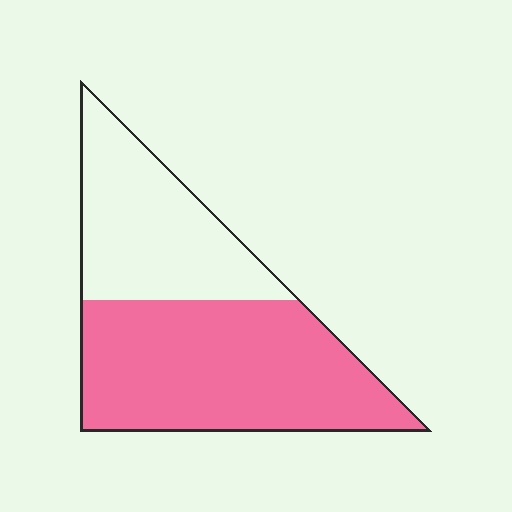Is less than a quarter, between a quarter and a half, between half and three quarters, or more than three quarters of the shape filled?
Between half and three quarters.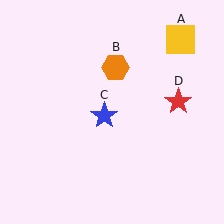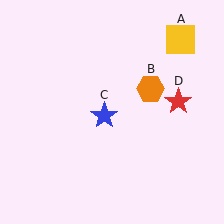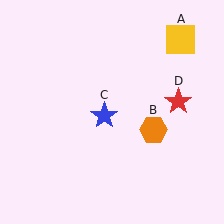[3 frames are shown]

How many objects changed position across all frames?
1 object changed position: orange hexagon (object B).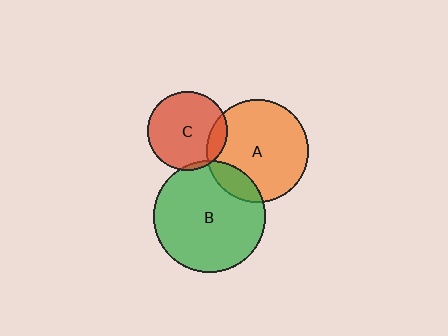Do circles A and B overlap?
Yes.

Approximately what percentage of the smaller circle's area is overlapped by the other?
Approximately 15%.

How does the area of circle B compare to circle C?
Approximately 2.0 times.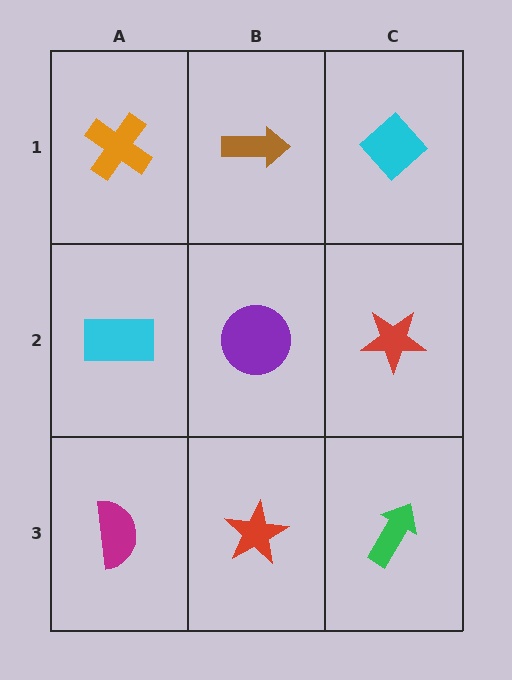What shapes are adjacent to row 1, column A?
A cyan rectangle (row 2, column A), a brown arrow (row 1, column B).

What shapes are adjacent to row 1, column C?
A red star (row 2, column C), a brown arrow (row 1, column B).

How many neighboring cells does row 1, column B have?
3.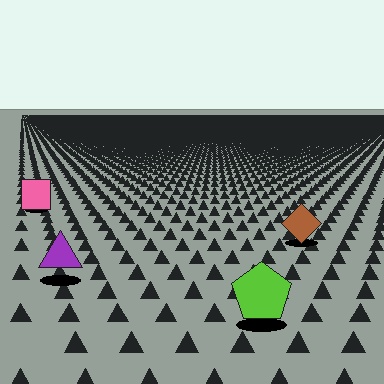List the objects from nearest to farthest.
From nearest to farthest: the lime pentagon, the purple triangle, the brown diamond, the pink square.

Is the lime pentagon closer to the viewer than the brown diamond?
Yes. The lime pentagon is closer — you can tell from the texture gradient: the ground texture is coarser near it.